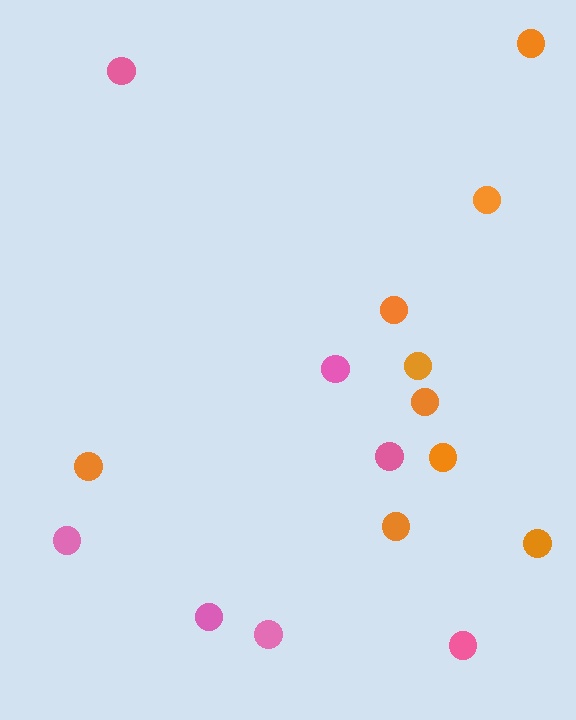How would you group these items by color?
There are 2 groups: one group of orange circles (9) and one group of pink circles (7).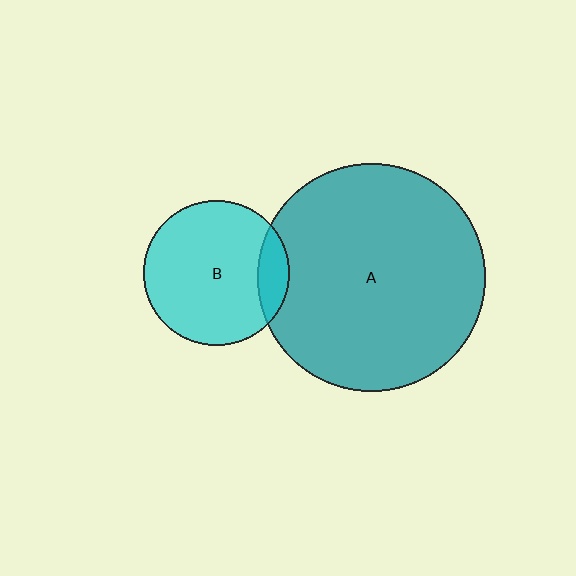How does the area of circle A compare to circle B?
Approximately 2.5 times.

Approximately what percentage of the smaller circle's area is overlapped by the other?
Approximately 15%.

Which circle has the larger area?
Circle A (teal).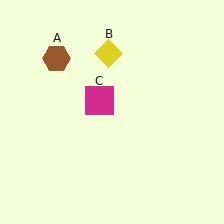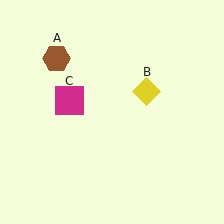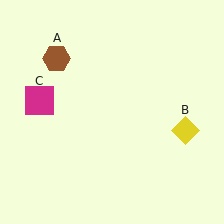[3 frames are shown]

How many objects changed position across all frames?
2 objects changed position: yellow diamond (object B), magenta square (object C).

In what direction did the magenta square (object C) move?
The magenta square (object C) moved left.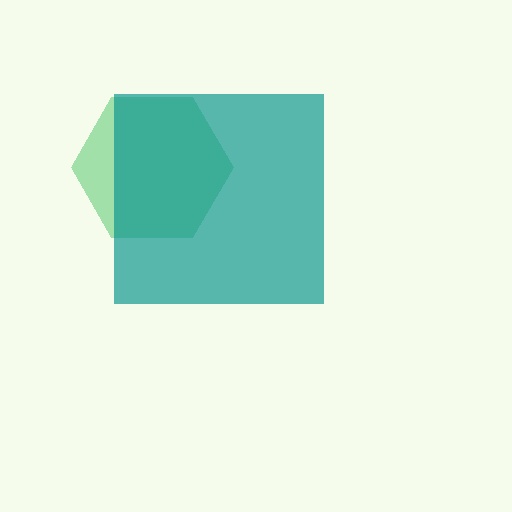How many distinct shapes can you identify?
There are 2 distinct shapes: a green hexagon, a teal square.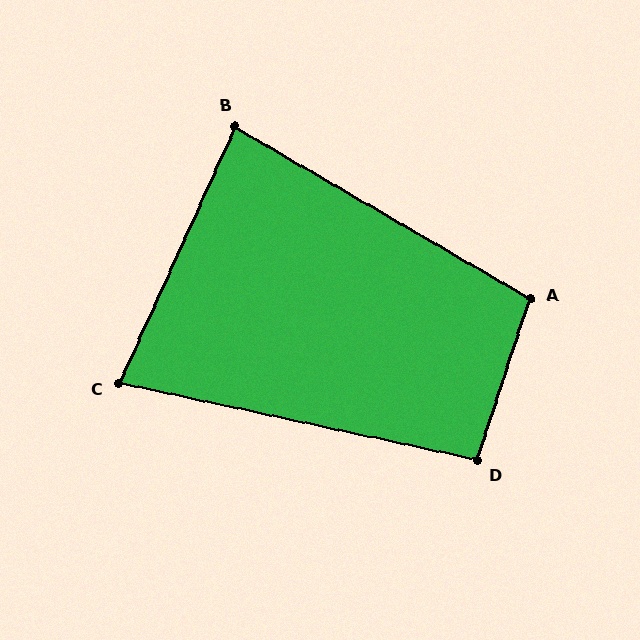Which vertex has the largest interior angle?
A, at approximately 102 degrees.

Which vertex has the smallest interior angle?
C, at approximately 78 degrees.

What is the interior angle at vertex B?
Approximately 84 degrees (acute).